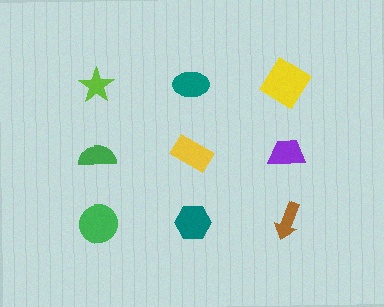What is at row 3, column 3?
A brown arrow.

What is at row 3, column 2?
A teal hexagon.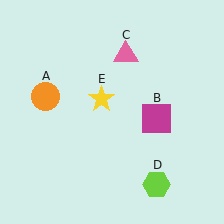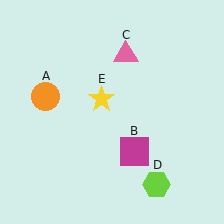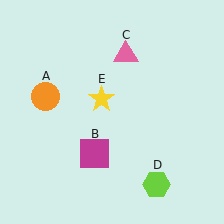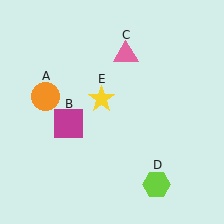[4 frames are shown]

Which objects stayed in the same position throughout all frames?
Orange circle (object A) and pink triangle (object C) and lime hexagon (object D) and yellow star (object E) remained stationary.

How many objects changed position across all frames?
1 object changed position: magenta square (object B).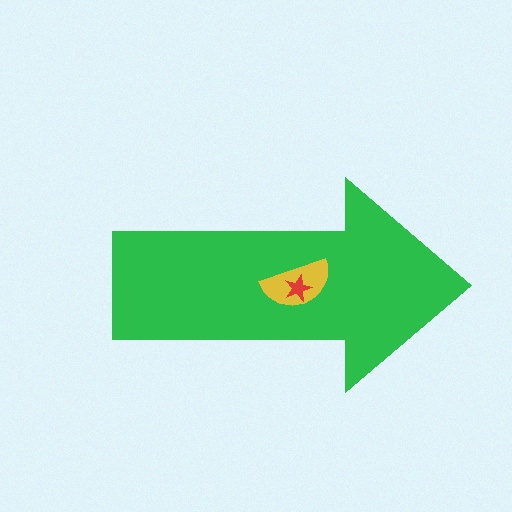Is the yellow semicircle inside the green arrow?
Yes.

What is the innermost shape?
The red star.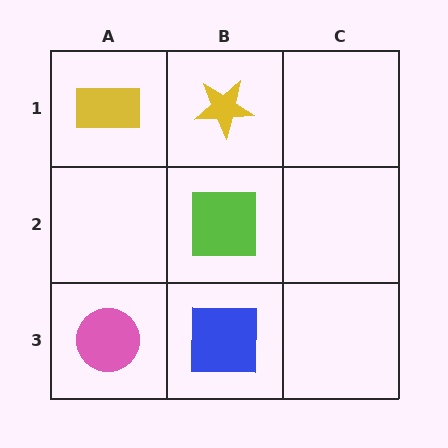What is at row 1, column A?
A yellow rectangle.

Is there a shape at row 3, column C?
No, that cell is empty.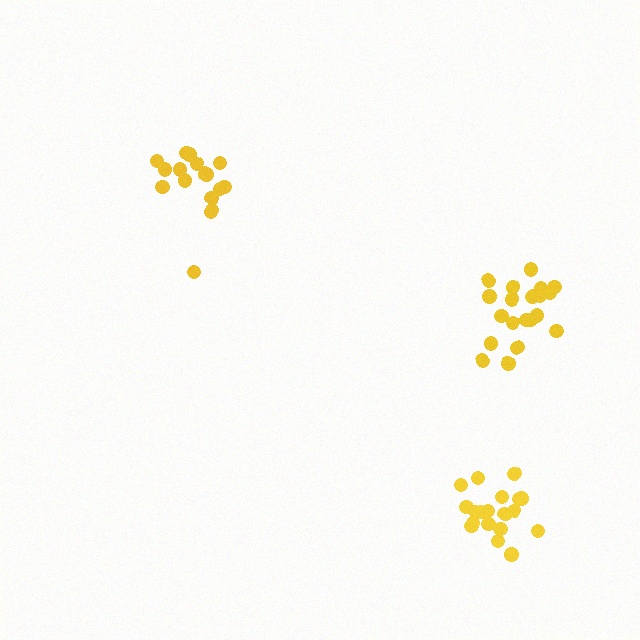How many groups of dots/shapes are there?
There are 3 groups.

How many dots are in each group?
Group 1: 18 dots, Group 2: 21 dots, Group 3: 19 dots (58 total).